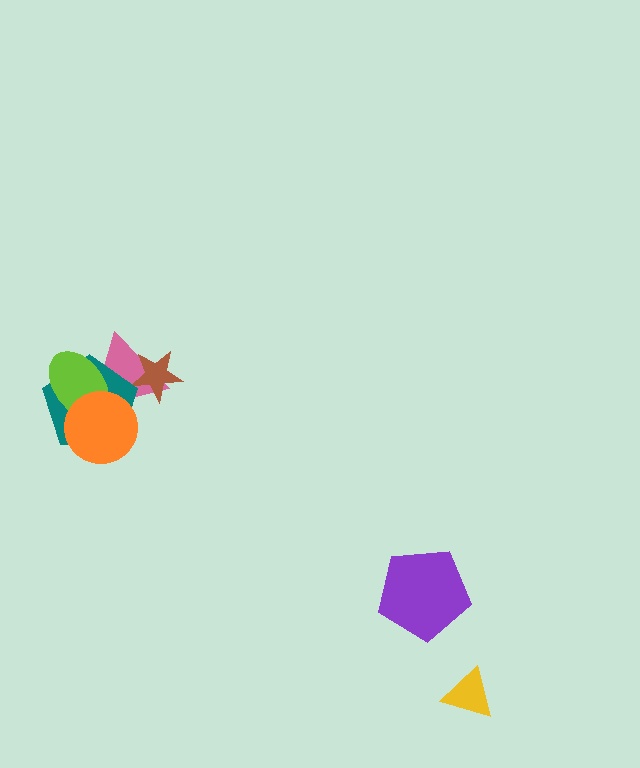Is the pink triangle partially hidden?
Yes, it is partially covered by another shape.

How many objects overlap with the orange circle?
3 objects overlap with the orange circle.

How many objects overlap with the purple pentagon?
0 objects overlap with the purple pentagon.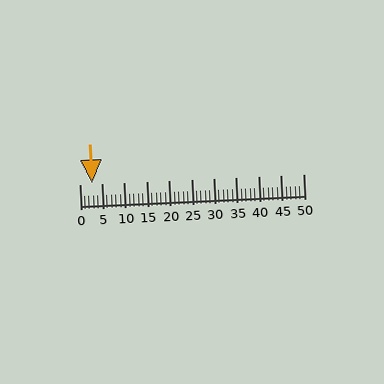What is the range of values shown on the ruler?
The ruler shows values from 0 to 50.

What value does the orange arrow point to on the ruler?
The orange arrow points to approximately 3.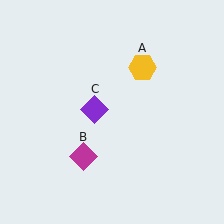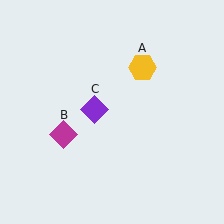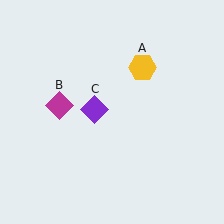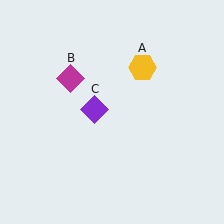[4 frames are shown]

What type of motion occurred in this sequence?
The magenta diamond (object B) rotated clockwise around the center of the scene.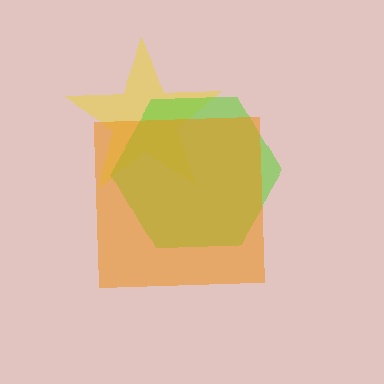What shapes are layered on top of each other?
The layered shapes are: a yellow star, a lime hexagon, an orange square.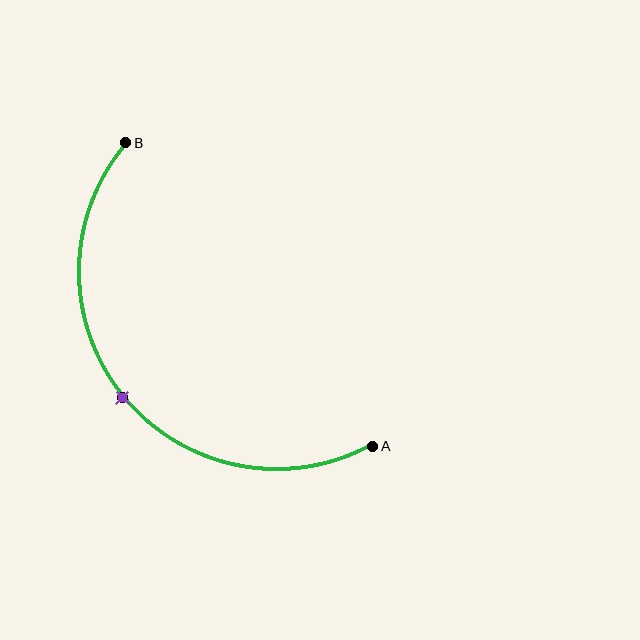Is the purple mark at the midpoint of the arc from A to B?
Yes. The purple mark lies on the arc at equal arc-length from both A and B — it is the arc midpoint.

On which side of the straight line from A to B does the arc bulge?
The arc bulges below and to the left of the straight line connecting A and B.